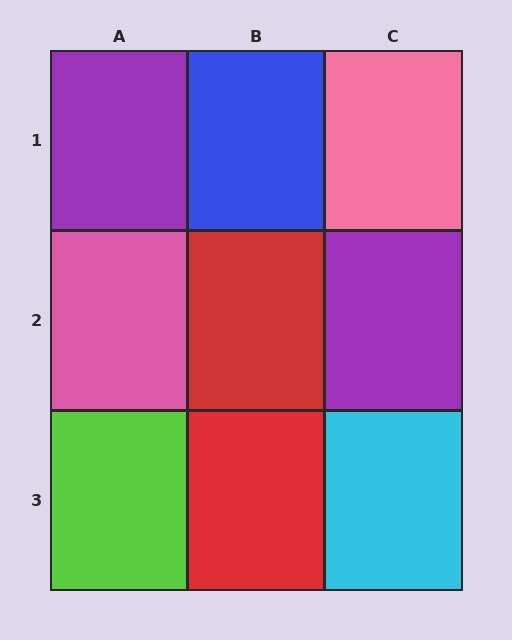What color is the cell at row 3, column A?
Lime.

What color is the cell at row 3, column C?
Cyan.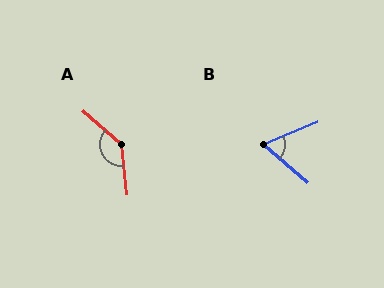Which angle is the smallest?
B, at approximately 63 degrees.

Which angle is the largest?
A, at approximately 137 degrees.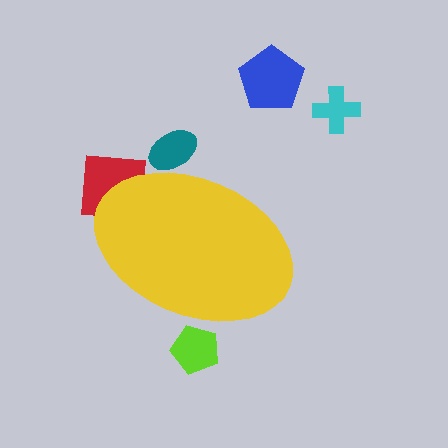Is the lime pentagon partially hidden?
Yes, the lime pentagon is partially hidden behind the yellow ellipse.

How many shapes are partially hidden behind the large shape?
3 shapes are partially hidden.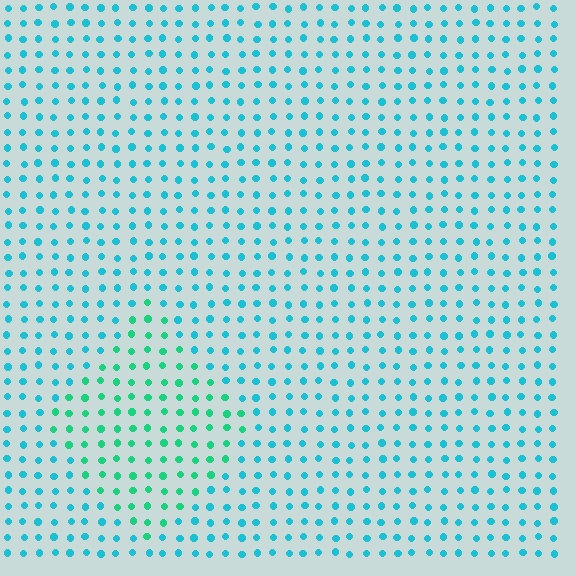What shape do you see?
I see a diamond.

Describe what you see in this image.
The image is filled with small cyan elements in a uniform arrangement. A diamond-shaped region is visible where the elements are tinted to a slightly different hue, forming a subtle color boundary.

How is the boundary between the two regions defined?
The boundary is defined purely by a slight shift in hue (about 33 degrees). Spacing, size, and orientation are identical on both sides.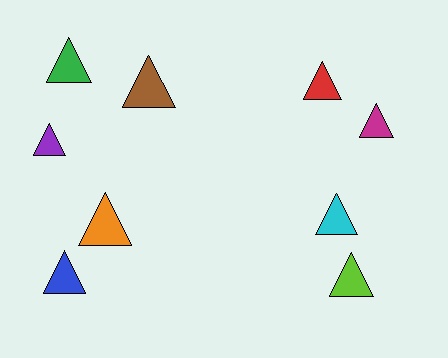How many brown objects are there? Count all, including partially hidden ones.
There is 1 brown object.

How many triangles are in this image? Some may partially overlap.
There are 9 triangles.